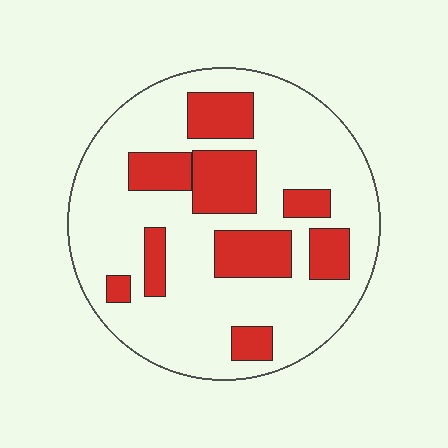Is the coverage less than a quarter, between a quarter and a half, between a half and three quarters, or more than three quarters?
Between a quarter and a half.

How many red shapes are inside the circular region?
9.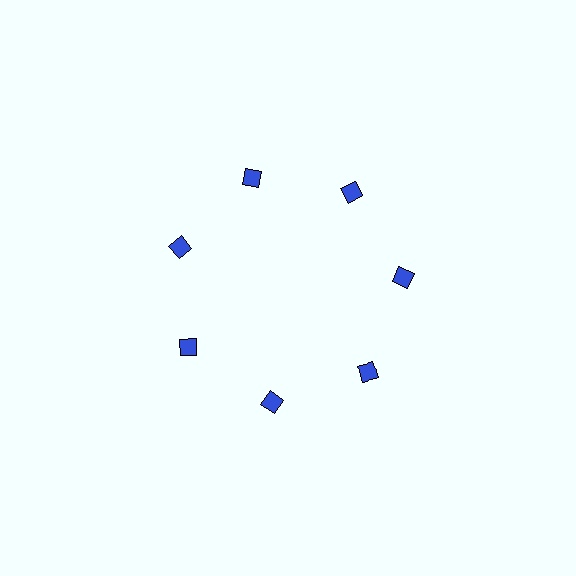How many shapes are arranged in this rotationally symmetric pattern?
There are 7 shapes, arranged in 7 groups of 1.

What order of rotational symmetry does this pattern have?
This pattern has 7-fold rotational symmetry.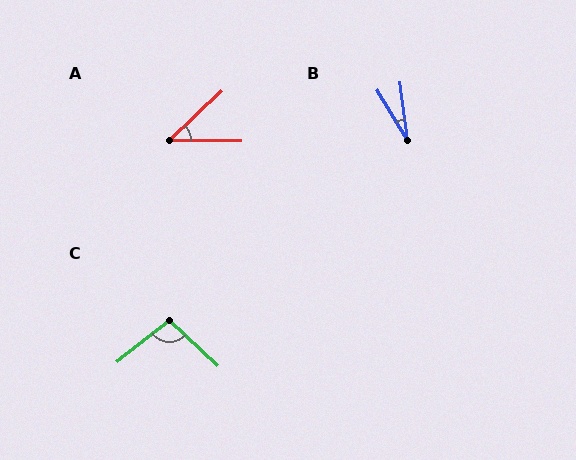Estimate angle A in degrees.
Approximately 44 degrees.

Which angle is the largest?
C, at approximately 99 degrees.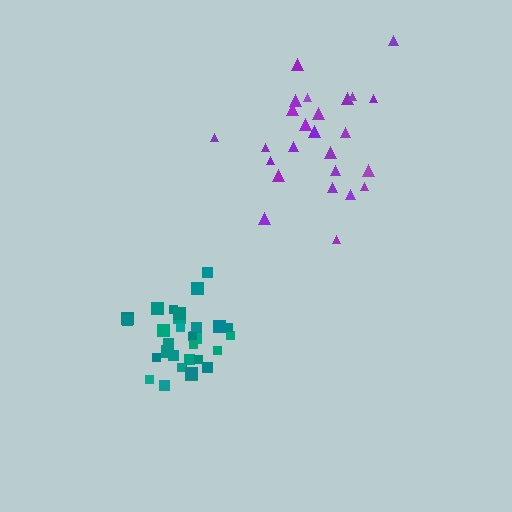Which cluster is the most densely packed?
Teal.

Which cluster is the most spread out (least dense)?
Purple.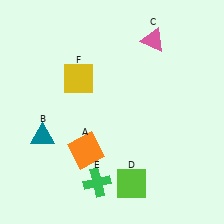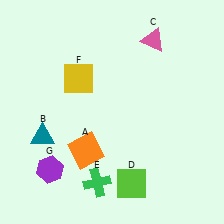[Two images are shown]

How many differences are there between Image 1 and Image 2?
There is 1 difference between the two images.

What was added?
A purple hexagon (G) was added in Image 2.